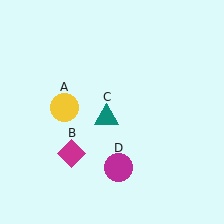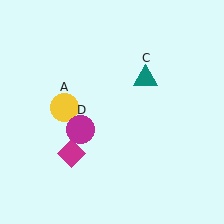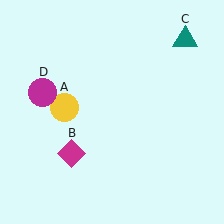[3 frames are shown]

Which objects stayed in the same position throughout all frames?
Yellow circle (object A) and magenta diamond (object B) remained stationary.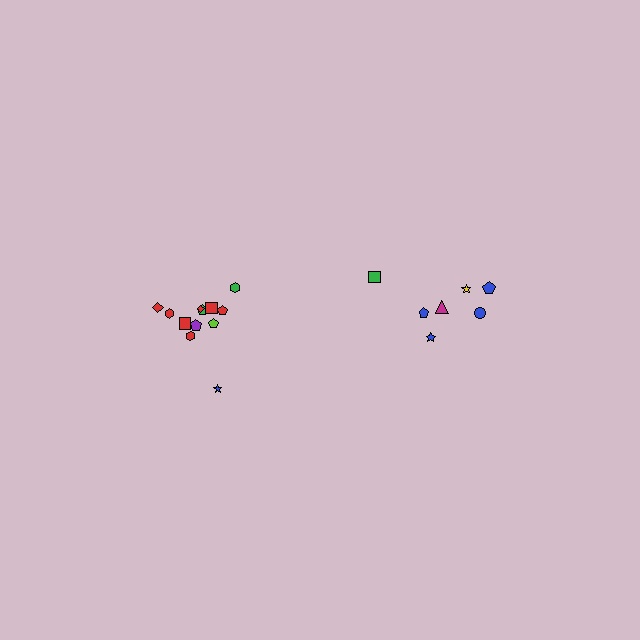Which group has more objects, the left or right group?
The left group.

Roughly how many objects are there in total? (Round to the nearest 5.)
Roughly 20 objects in total.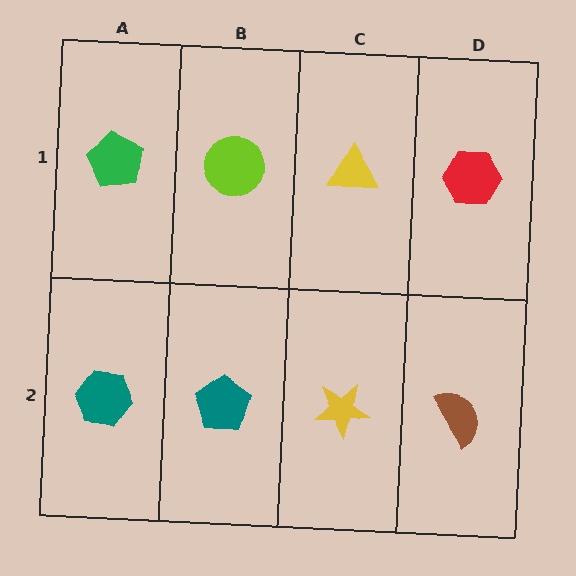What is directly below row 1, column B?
A teal pentagon.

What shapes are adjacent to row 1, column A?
A teal hexagon (row 2, column A), a lime circle (row 1, column B).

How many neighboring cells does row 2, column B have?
3.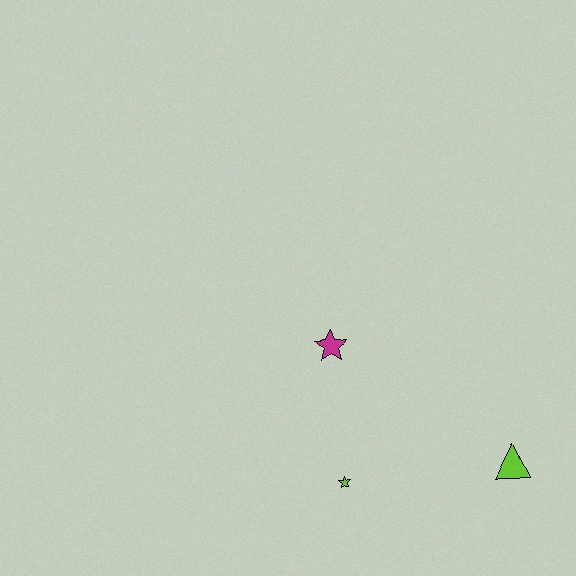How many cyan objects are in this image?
There are no cyan objects.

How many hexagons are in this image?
There are no hexagons.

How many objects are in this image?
There are 3 objects.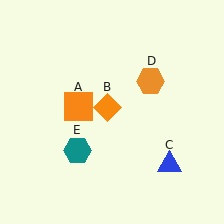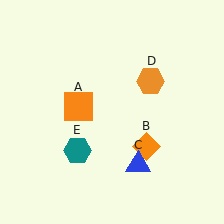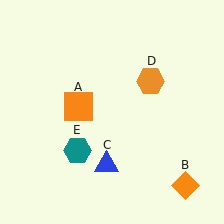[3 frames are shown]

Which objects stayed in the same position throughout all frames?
Orange square (object A) and orange hexagon (object D) and teal hexagon (object E) remained stationary.